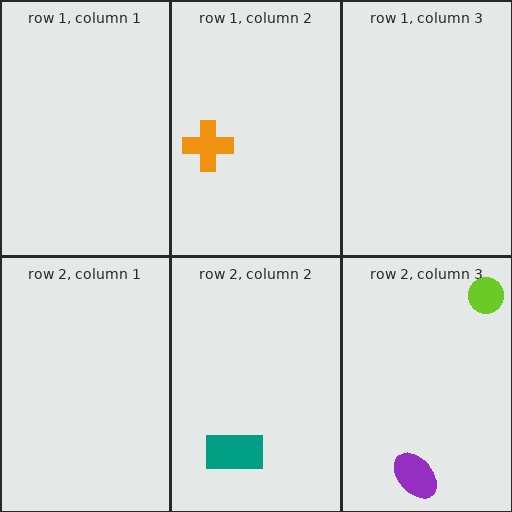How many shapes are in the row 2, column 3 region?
2.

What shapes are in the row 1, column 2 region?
The orange cross.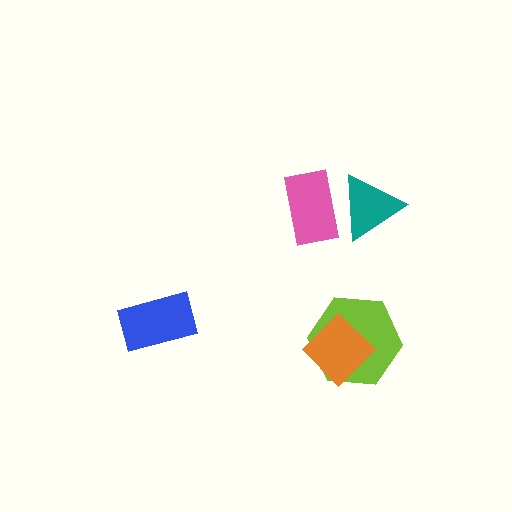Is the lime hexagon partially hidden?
Yes, it is partially covered by another shape.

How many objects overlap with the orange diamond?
1 object overlaps with the orange diamond.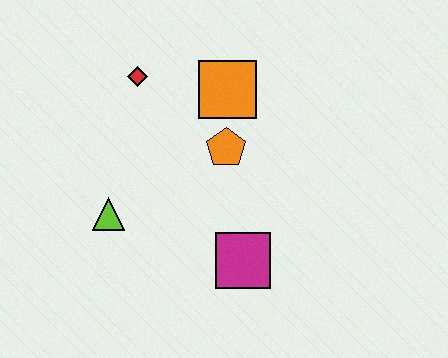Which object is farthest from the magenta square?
The red diamond is farthest from the magenta square.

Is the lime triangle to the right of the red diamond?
No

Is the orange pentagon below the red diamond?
Yes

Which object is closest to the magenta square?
The orange pentagon is closest to the magenta square.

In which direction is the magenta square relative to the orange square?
The magenta square is below the orange square.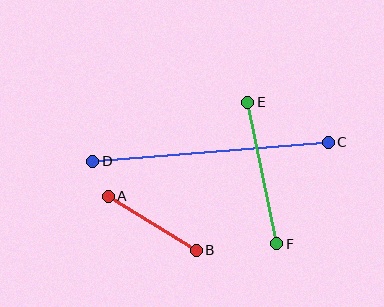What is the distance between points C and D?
The distance is approximately 237 pixels.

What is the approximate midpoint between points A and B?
The midpoint is at approximately (152, 223) pixels.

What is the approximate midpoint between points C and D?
The midpoint is at approximately (210, 152) pixels.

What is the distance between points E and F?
The distance is approximately 145 pixels.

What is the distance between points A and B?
The distance is approximately 104 pixels.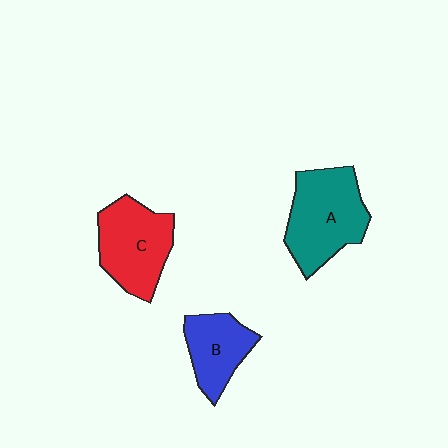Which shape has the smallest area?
Shape B (blue).